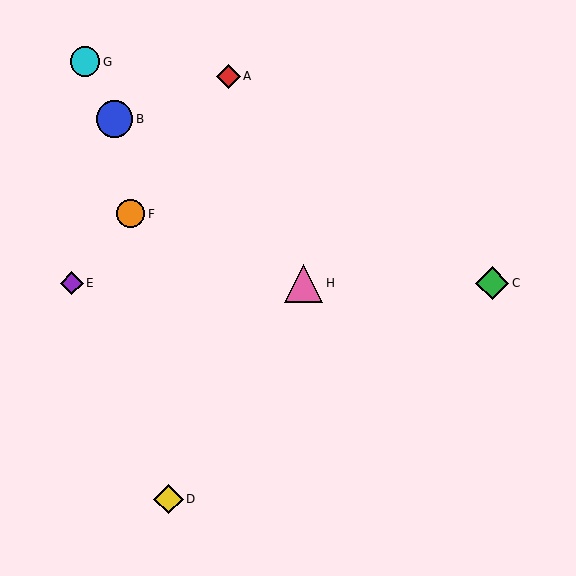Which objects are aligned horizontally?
Objects C, E, H are aligned horizontally.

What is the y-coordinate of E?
Object E is at y≈283.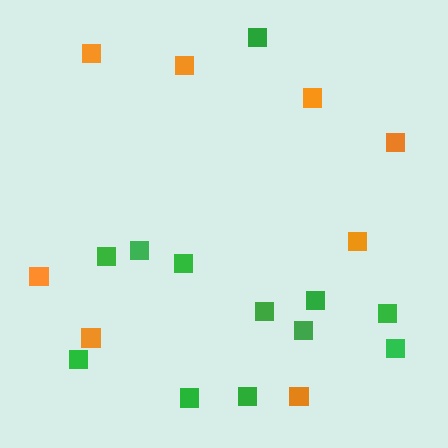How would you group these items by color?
There are 2 groups: one group of orange squares (8) and one group of green squares (12).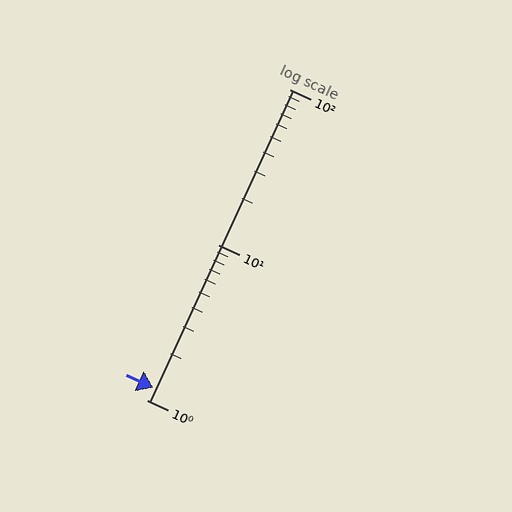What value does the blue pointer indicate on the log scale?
The pointer indicates approximately 1.2.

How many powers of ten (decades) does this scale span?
The scale spans 2 decades, from 1 to 100.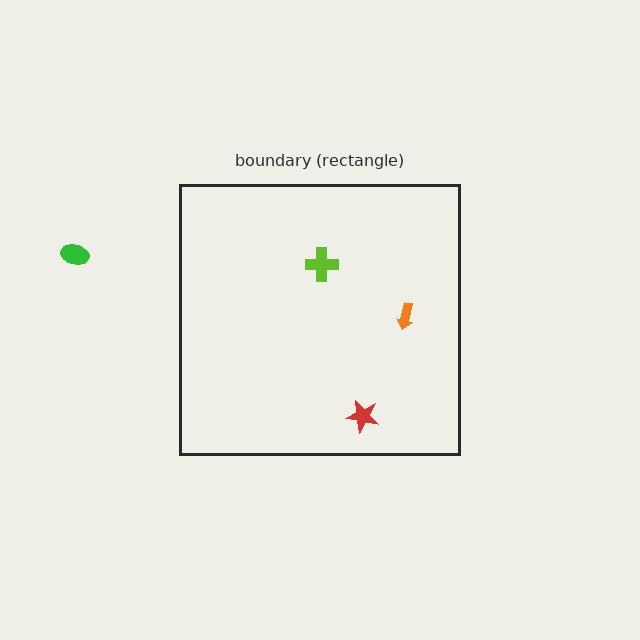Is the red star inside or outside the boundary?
Inside.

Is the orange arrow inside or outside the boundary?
Inside.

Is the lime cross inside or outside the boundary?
Inside.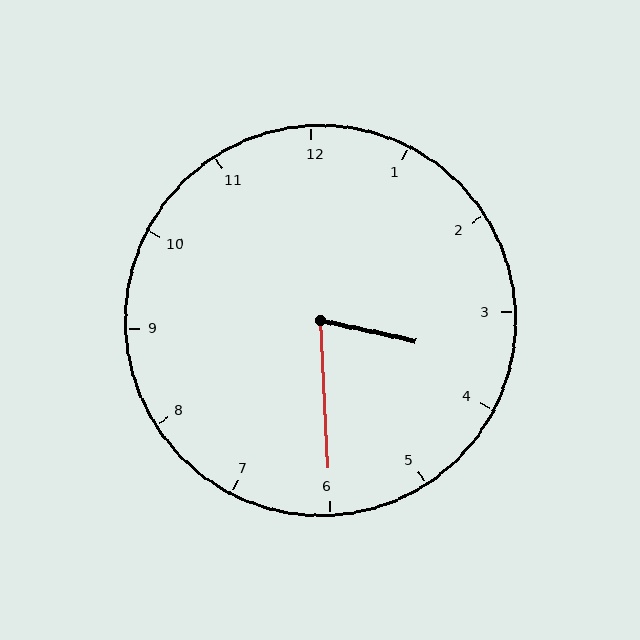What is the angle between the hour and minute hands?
Approximately 75 degrees.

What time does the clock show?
3:30.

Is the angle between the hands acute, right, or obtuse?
It is acute.